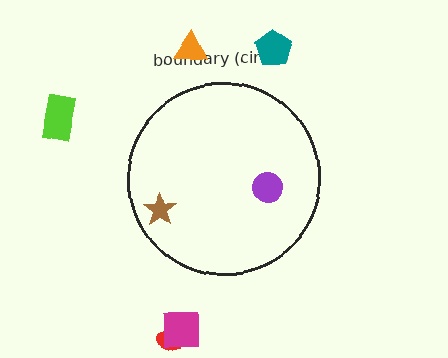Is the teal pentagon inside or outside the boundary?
Outside.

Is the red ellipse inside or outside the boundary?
Outside.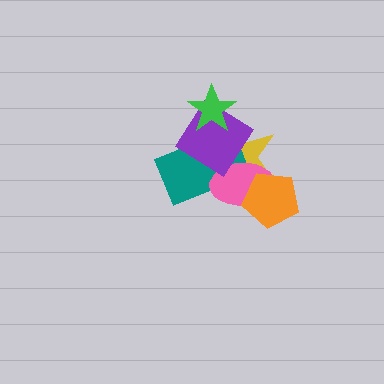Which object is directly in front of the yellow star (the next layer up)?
The teal rectangle is directly in front of the yellow star.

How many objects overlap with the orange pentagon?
2 objects overlap with the orange pentagon.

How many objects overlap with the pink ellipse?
4 objects overlap with the pink ellipse.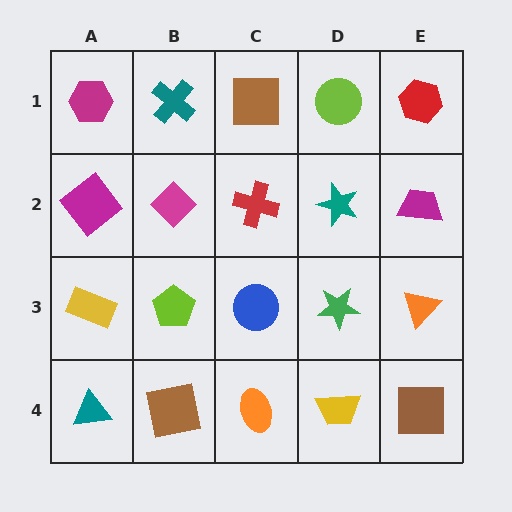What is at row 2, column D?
A teal star.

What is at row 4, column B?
A brown square.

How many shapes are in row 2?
5 shapes.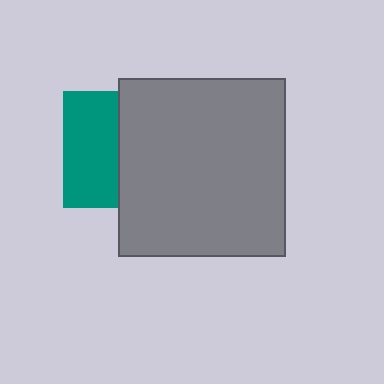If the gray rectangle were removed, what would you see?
You would see the complete teal square.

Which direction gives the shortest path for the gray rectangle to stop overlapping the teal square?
Moving right gives the shortest separation.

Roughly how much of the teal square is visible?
About half of it is visible (roughly 47%).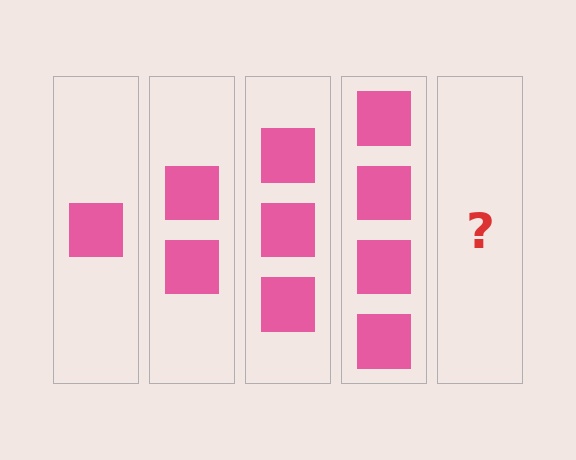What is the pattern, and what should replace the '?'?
The pattern is that each step adds one more square. The '?' should be 5 squares.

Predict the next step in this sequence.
The next step is 5 squares.